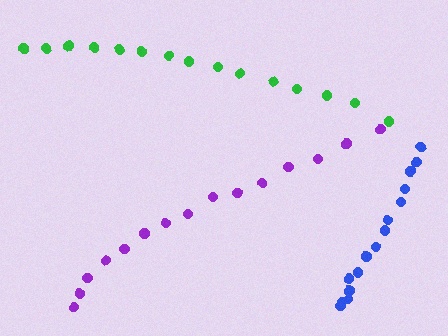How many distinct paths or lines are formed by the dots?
There are 3 distinct paths.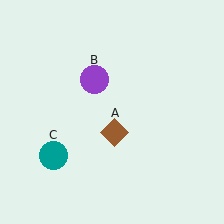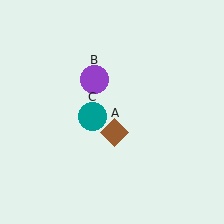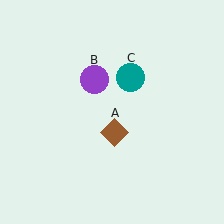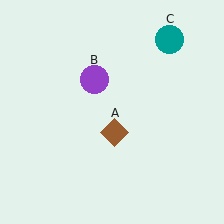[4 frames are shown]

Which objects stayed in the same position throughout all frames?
Brown diamond (object A) and purple circle (object B) remained stationary.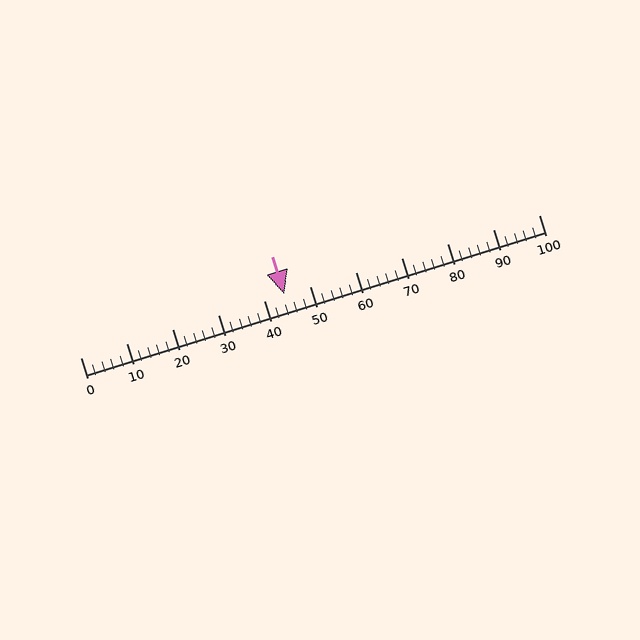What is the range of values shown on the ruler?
The ruler shows values from 0 to 100.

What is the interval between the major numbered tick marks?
The major tick marks are spaced 10 units apart.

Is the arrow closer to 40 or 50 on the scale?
The arrow is closer to 40.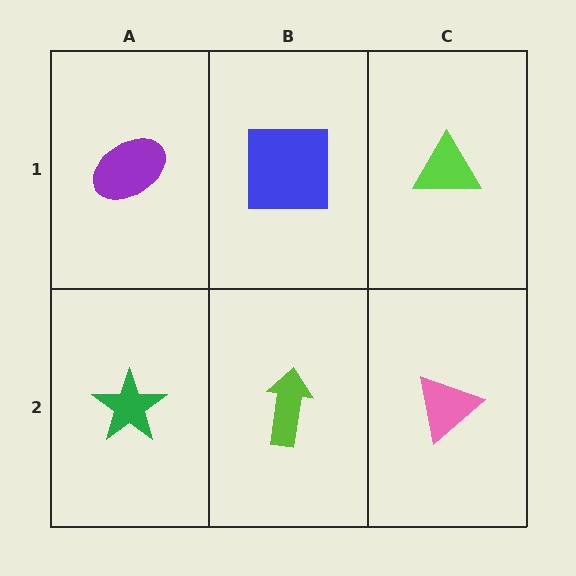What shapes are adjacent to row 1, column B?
A lime arrow (row 2, column B), a purple ellipse (row 1, column A), a lime triangle (row 1, column C).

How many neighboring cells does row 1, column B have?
3.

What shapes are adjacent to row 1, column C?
A pink triangle (row 2, column C), a blue square (row 1, column B).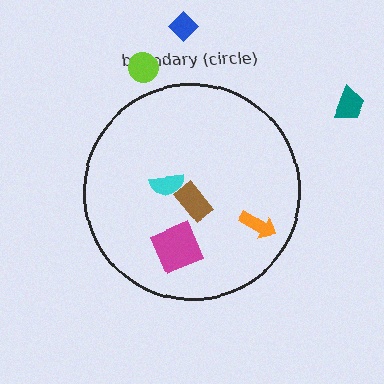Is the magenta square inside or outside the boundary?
Inside.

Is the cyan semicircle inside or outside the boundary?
Inside.